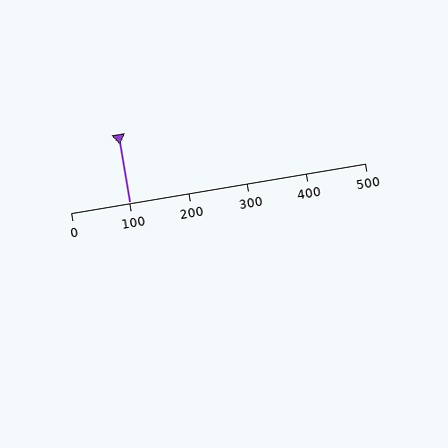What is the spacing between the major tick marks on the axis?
The major ticks are spaced 100 apart.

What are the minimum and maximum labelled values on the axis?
The axis runs from 0 to 500.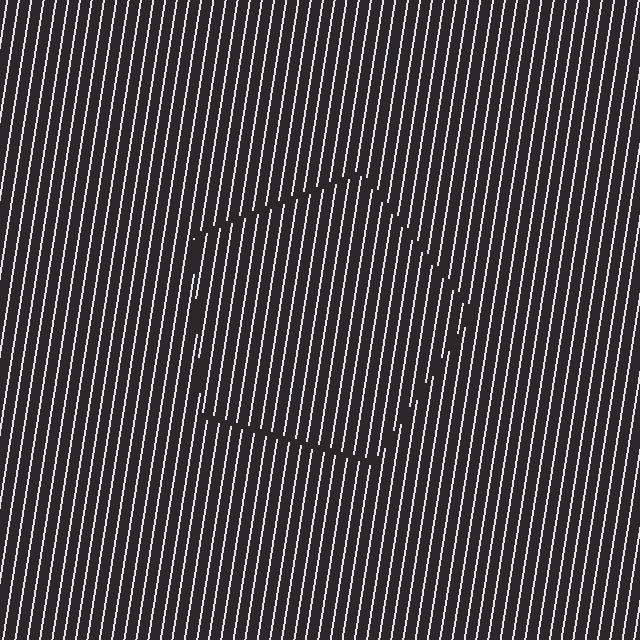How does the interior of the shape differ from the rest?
The interior of the shape contains the same grating, shifted by half a period — the contour is defined by the phase discontinuity where line-ends from the inner and outer gratings abut.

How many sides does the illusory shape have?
5 sides — the line-ends trace a pentagon.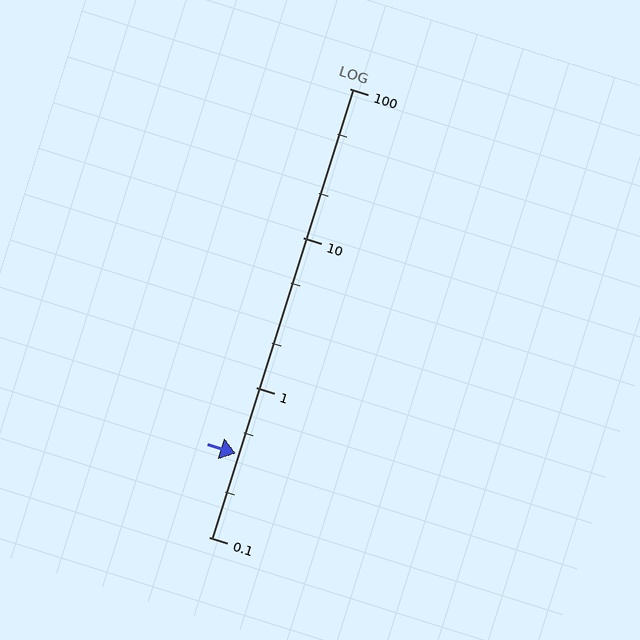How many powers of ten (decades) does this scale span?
The scale spans 3 decades, from 0.1 to 100.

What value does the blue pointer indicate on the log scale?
The pointer indicates approximately 0.36.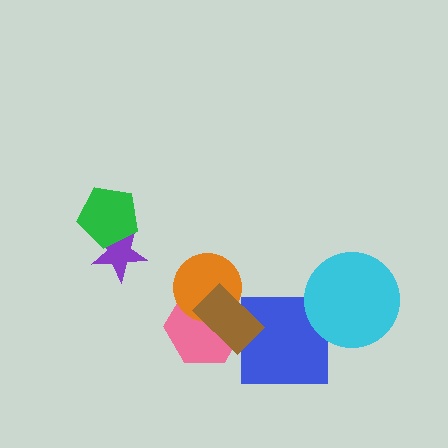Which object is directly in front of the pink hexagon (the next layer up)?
The orange circle is directly in front of the pink hexagon.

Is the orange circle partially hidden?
Yes, it is partially covered by another shape.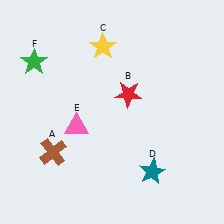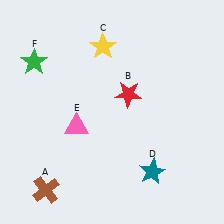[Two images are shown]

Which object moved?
The brown cross (A) moved down.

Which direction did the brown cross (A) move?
The brown cross (A) moved down.